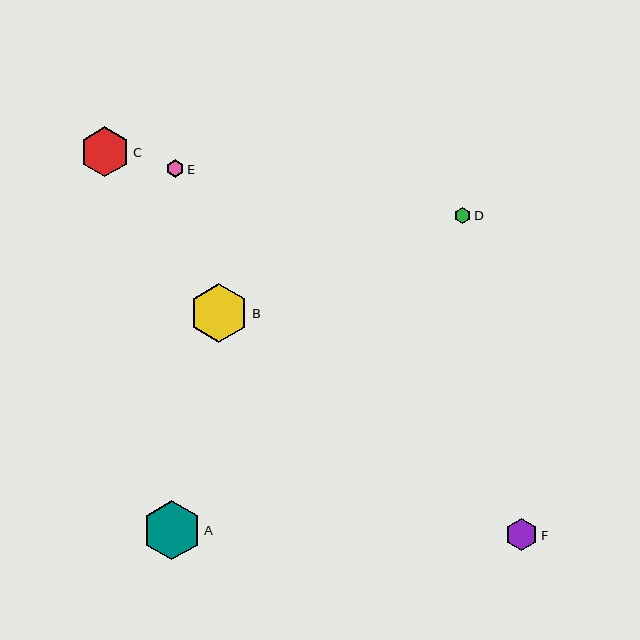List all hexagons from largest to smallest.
From largest to smallest: B, A, C, F, E, D.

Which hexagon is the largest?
Hexagon B is the largest with a size of approximately 59 pixels.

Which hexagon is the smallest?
Hexagon D is the smallest with a size of approximately 16 pixels.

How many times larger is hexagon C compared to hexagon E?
Hexagon C is approximately 2.9 times the size of hexagon E.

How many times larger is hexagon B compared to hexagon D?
Hexagon B is approximately 3.7 times the size of hexagon D.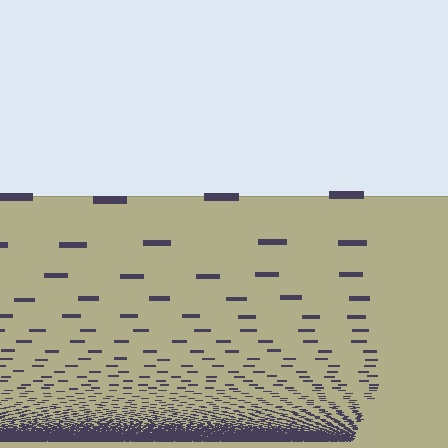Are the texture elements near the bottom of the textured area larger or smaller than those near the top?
Smaller. The gradient is inverted — elements near the bottom are smaller and denser.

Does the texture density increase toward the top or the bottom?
Density increases toward the bottom.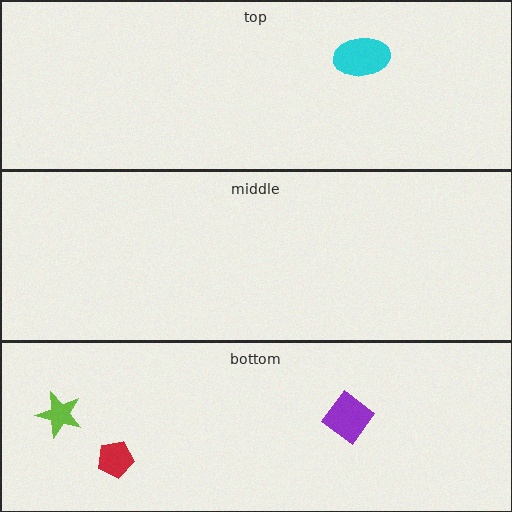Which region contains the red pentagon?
The bottom region.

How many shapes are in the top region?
1.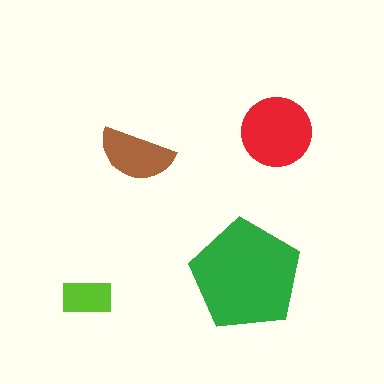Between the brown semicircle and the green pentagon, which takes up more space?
The green pentagon.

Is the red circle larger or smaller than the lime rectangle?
Larger.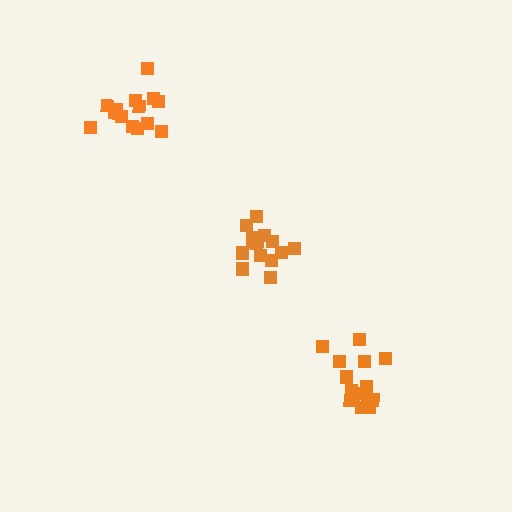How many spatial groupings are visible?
There are 3 spatial groupings.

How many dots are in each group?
Group 1: 14 dots, Group 2: 15 dots, Group 3: 15 dots (44 total).